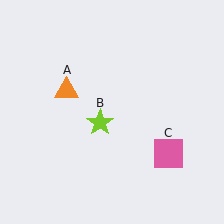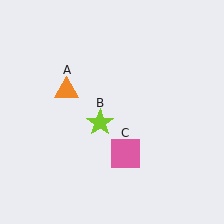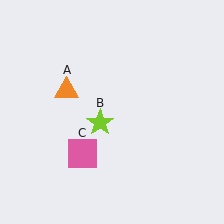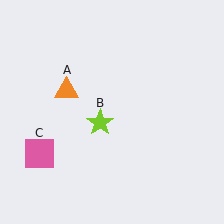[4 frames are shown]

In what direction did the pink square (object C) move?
The pink square (object C) moved left.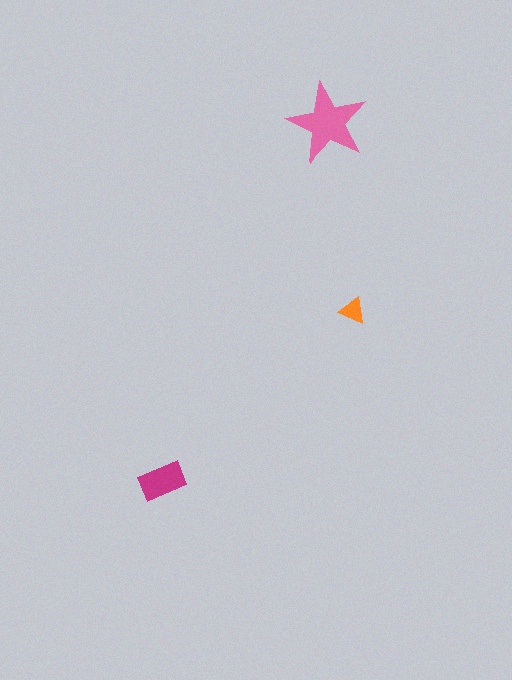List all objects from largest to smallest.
The pink star, the magenta rectangle, the orange triangle.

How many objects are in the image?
There are 3 objects in the image.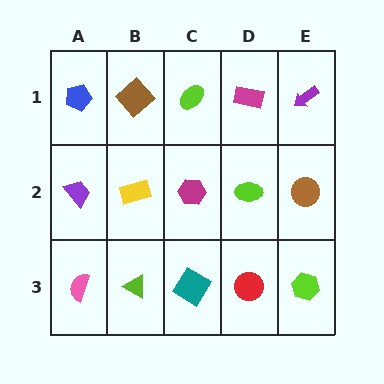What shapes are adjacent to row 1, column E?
A brown circle (row 2, column E), a magenta rectangle (row 1, column D).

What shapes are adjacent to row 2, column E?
A purple arrow (row 1, column E), a lime hexagon (row 3, column E), a lime ellipse (row 2, column D).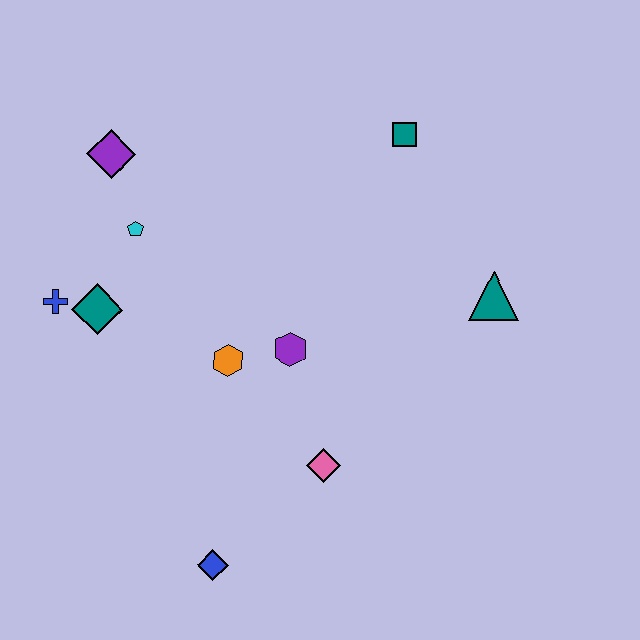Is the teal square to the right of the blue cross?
Yes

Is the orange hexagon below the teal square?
Yes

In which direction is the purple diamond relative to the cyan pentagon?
The purple diamond is above the cyan pentagon.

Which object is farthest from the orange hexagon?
The teal square is farthest from the orange hexagon.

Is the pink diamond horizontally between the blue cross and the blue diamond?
No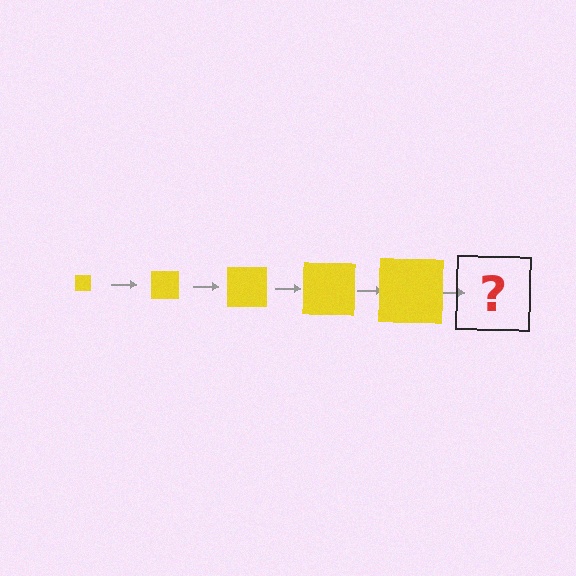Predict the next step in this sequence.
The next step is a yellow square, larger than the previous one.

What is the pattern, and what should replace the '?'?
The pattern is that the square gets progressively larger each step. The '?' should be a yellow square, larger than the previous one.